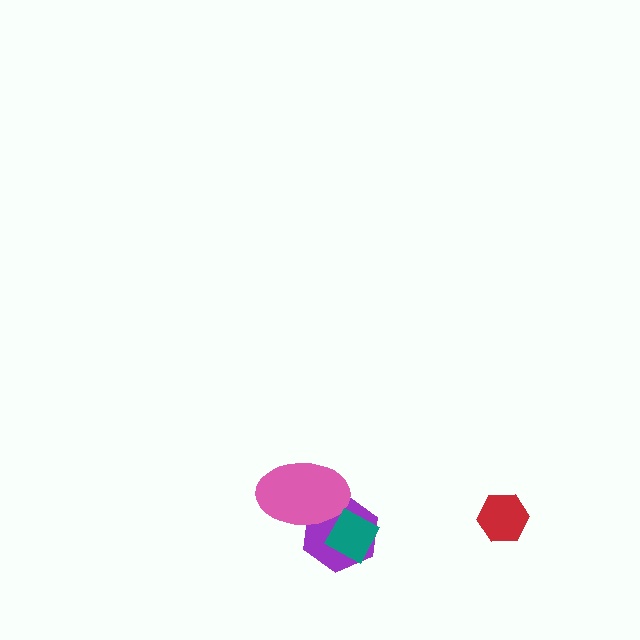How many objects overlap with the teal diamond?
2 objects overlap with the teal diamond.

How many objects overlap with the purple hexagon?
2 objects overlap with the purple hexagon.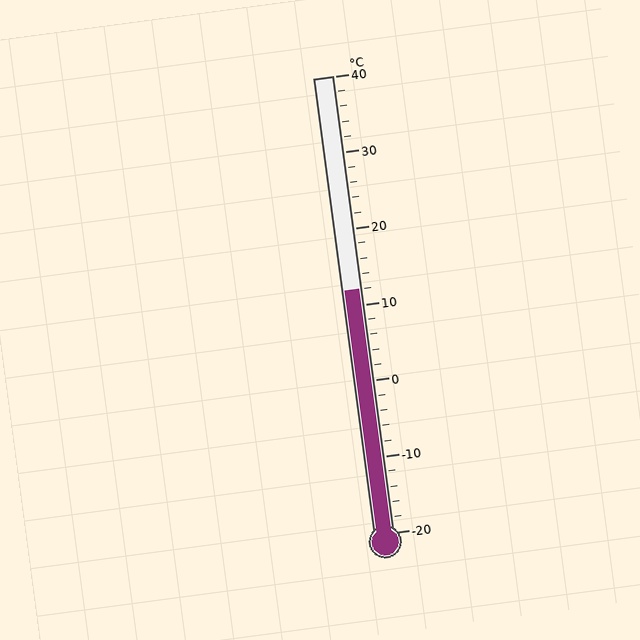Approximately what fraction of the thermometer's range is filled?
The thermometer is filled to approximately 55% of its range.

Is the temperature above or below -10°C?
The temperature is above -10°C.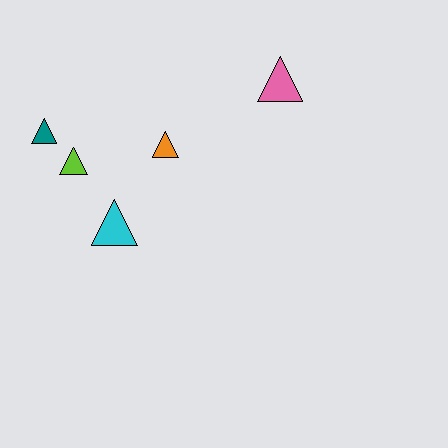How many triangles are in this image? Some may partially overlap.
There are 5 triangles.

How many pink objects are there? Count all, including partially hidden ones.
There is 1 pink object.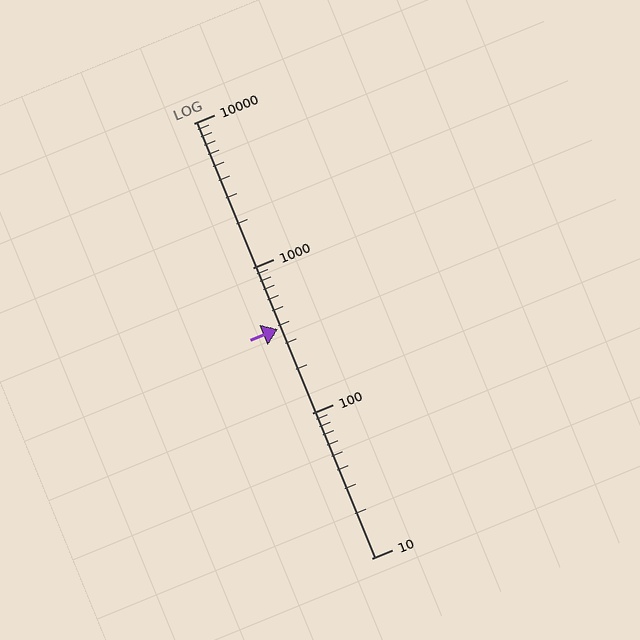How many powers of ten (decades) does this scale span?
The scale spans 3 decades, from 10 to 10000.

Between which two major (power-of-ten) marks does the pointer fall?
The pointer is between 100 and 1000.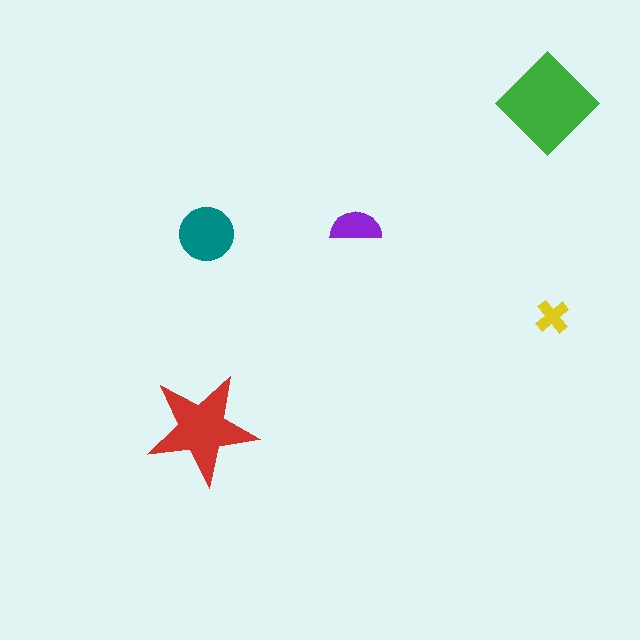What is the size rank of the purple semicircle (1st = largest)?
4th.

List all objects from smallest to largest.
The yellow cross, the purple semicircle, the teal circle, the red star, the green diamond.